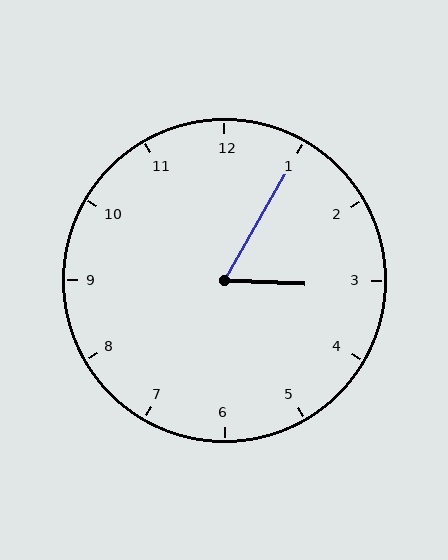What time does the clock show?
3:05.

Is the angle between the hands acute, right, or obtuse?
It is acute.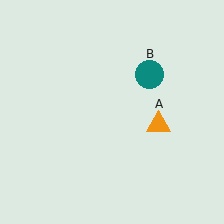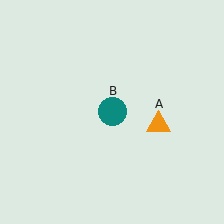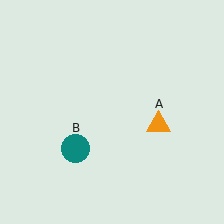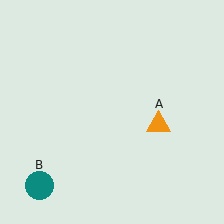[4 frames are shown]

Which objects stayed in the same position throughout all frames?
Orange triangle (object A) remained stationary.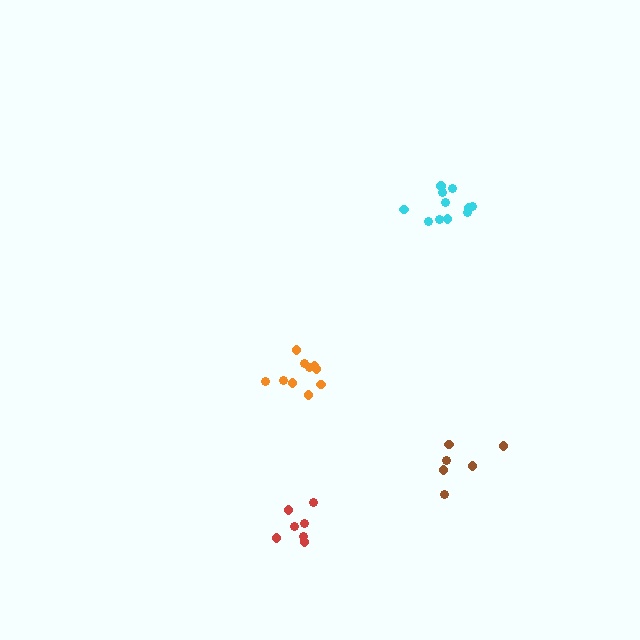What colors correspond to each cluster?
The clusters are colored: cyan, orange, red, brown.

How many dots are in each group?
Group 1: 11 dots, Group 2: 10 dots, Group 3: 7 dots, Group 4: 6 dots (34 total).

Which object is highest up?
The cyan cluster is topmost.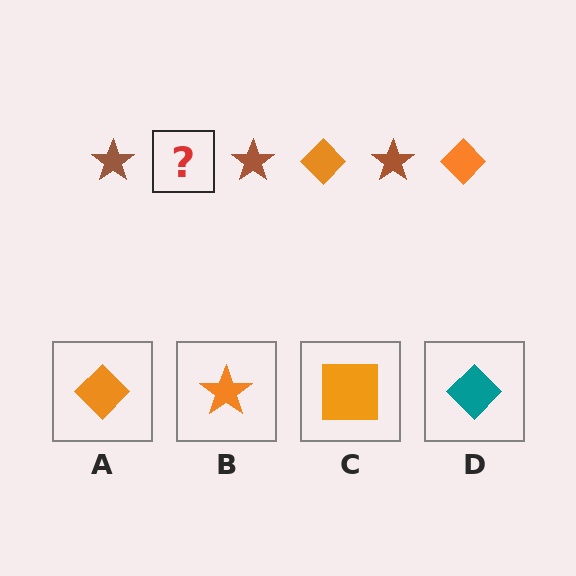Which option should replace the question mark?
Option A.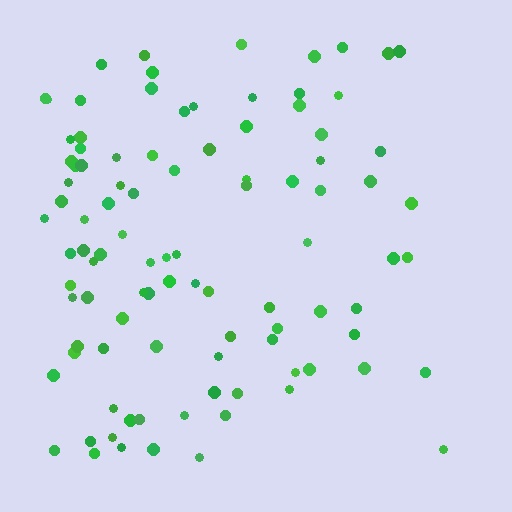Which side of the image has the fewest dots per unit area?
The right.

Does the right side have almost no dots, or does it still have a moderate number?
Still a moderate number, just noticeably fewer than the left.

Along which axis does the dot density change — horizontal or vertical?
Horizontal.